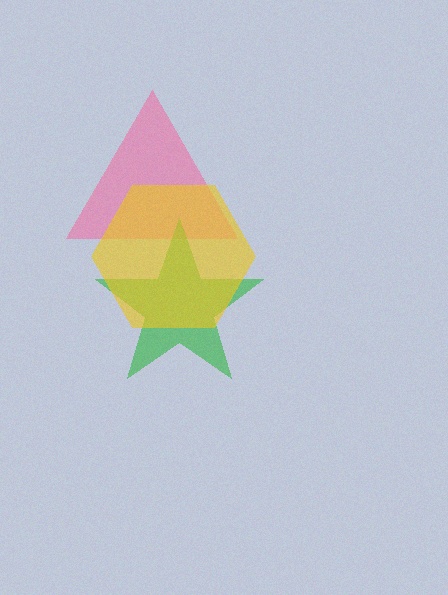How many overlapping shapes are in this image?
There are 3 overlapping shapes in the image.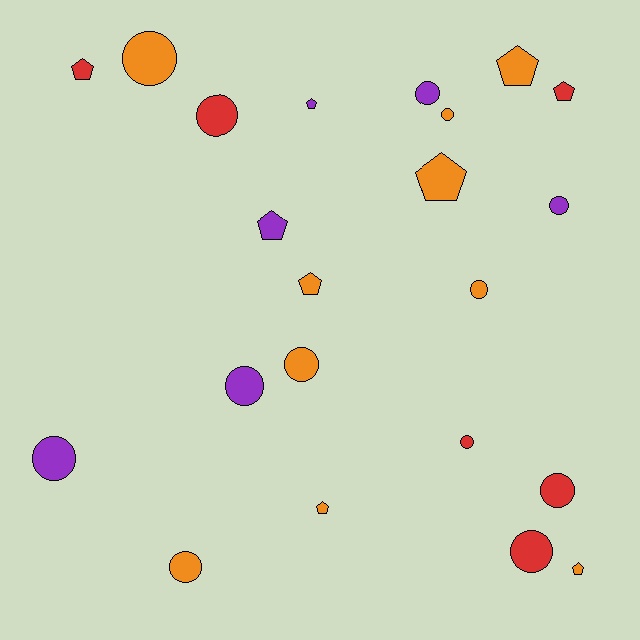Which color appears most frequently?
Orange, with 10 objects.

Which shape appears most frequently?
Circle, with 13 objects.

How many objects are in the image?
There are 22 objects.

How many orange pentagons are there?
There are 5 orange pentagons.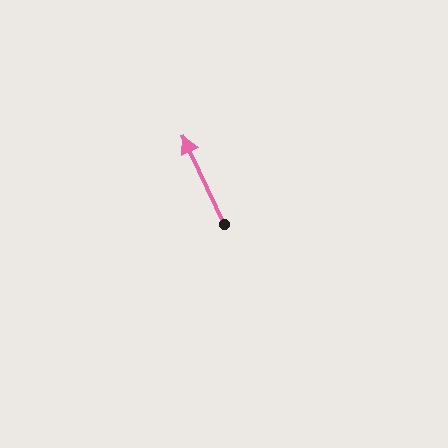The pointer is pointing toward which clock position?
Roughly 11 o'clock.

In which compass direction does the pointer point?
Northwest.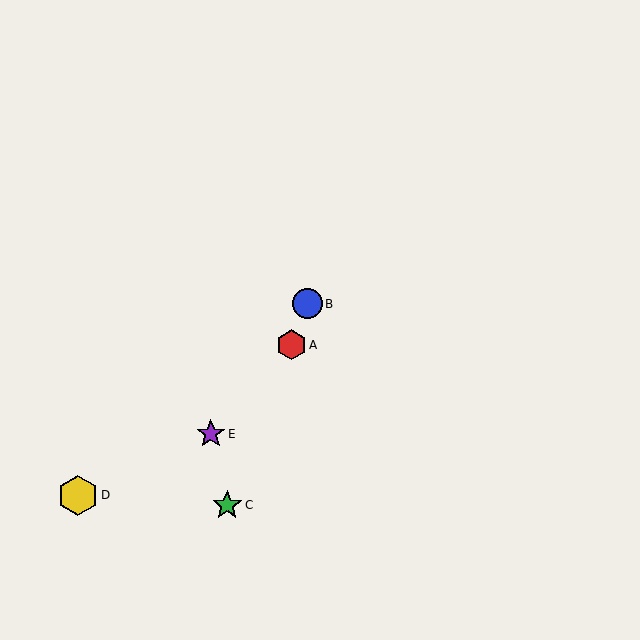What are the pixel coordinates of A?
Object A is at (291, 345).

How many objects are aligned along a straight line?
3 objects (A, B, C) are aligned along a straight line.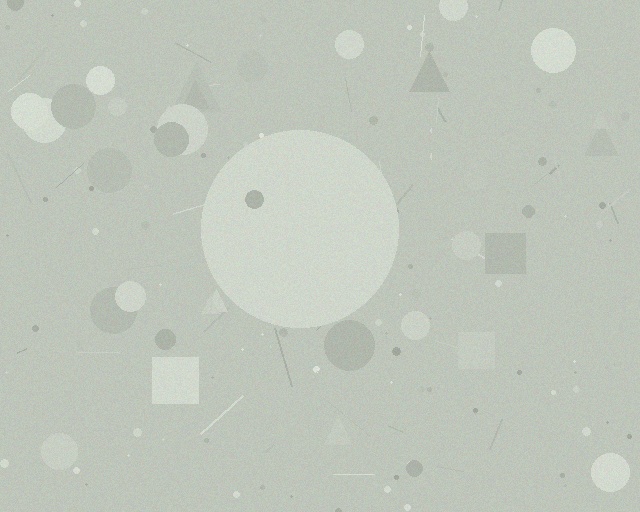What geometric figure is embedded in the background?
A circle is embedded in the background.